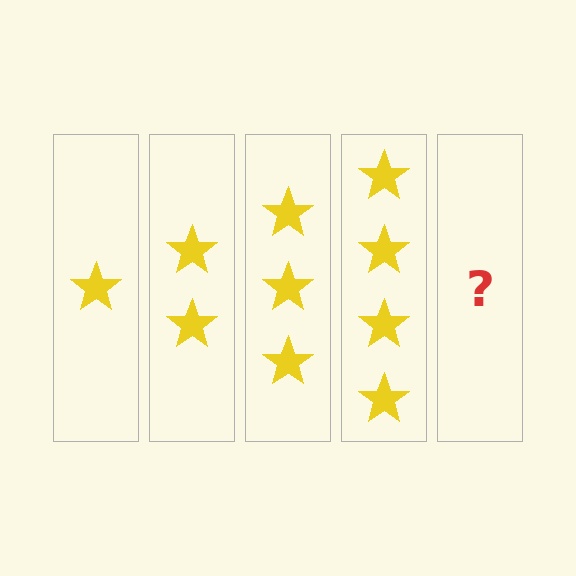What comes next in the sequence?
The next element should be 5 stars.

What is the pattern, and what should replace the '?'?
The pattern is that each step adds one more star. The '?' should be 5 stars.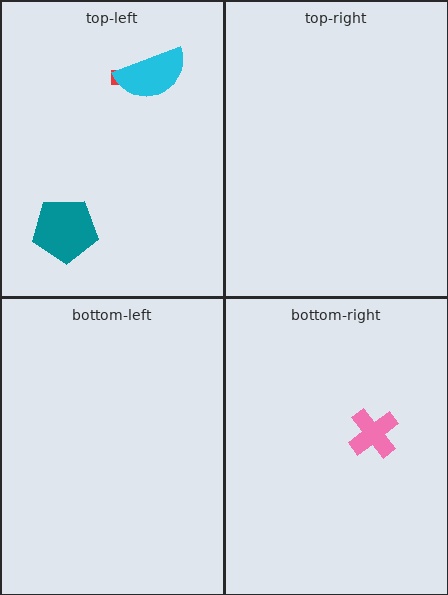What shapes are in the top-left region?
The red arrow, the cyan semicircle, the teal pentagon.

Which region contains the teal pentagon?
The top-left region.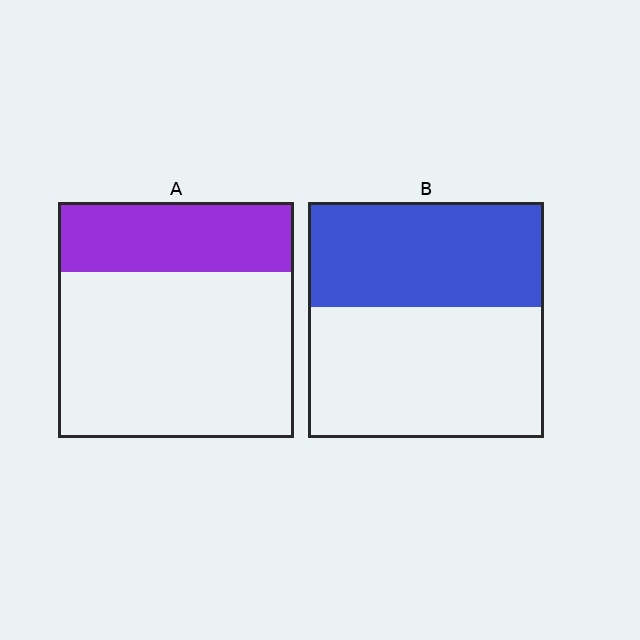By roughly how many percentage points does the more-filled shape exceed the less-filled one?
By roughly 15 percentage points (B over A).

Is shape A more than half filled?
No.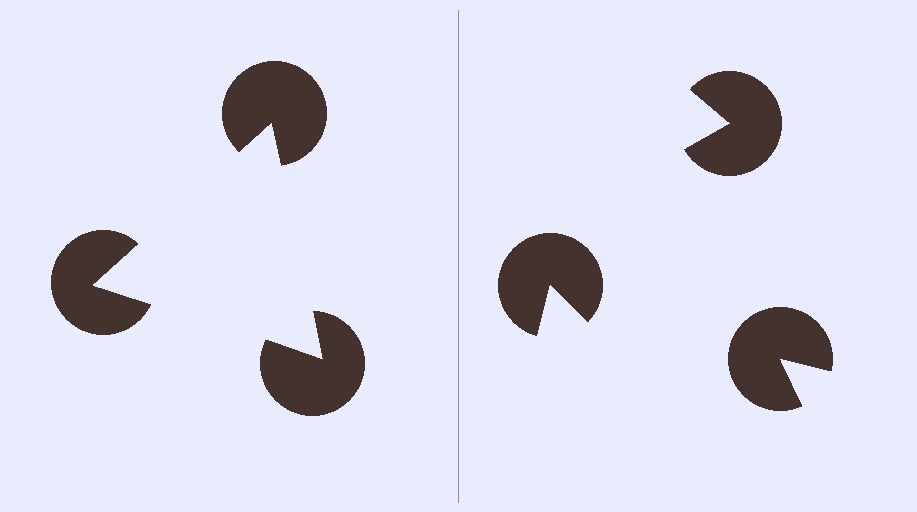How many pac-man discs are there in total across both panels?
6 — 3 on each side.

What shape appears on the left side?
An illusory triangle.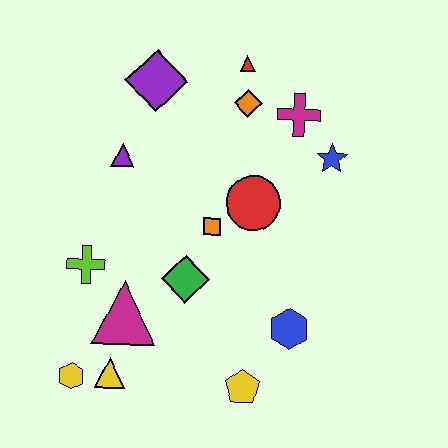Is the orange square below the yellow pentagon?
No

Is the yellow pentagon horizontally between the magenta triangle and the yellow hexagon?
No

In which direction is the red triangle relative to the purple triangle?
The red triangle is to the right of the purple triangle.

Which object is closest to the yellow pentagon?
The blue hexagon is closest to the yellow pentagon.